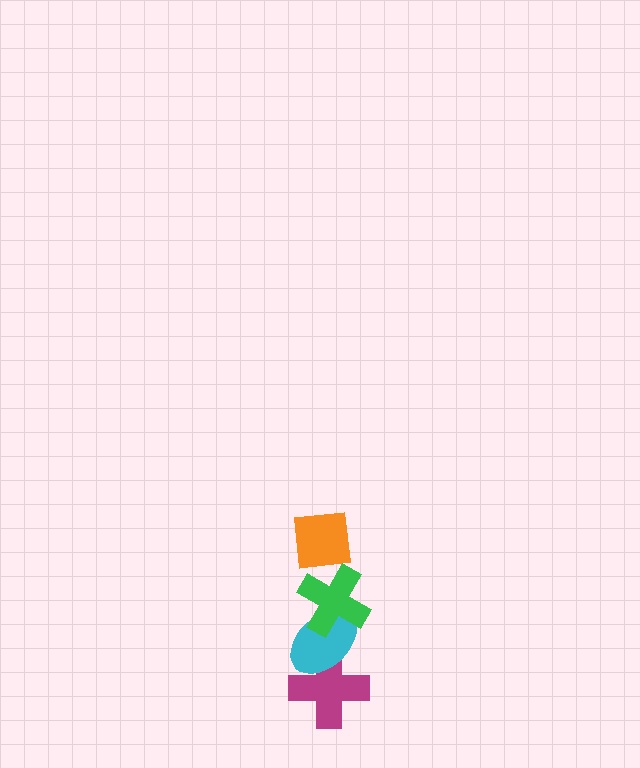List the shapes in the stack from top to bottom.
From top to bottom: the orange square, the green cross, the cyan ellipse, the magenta cross.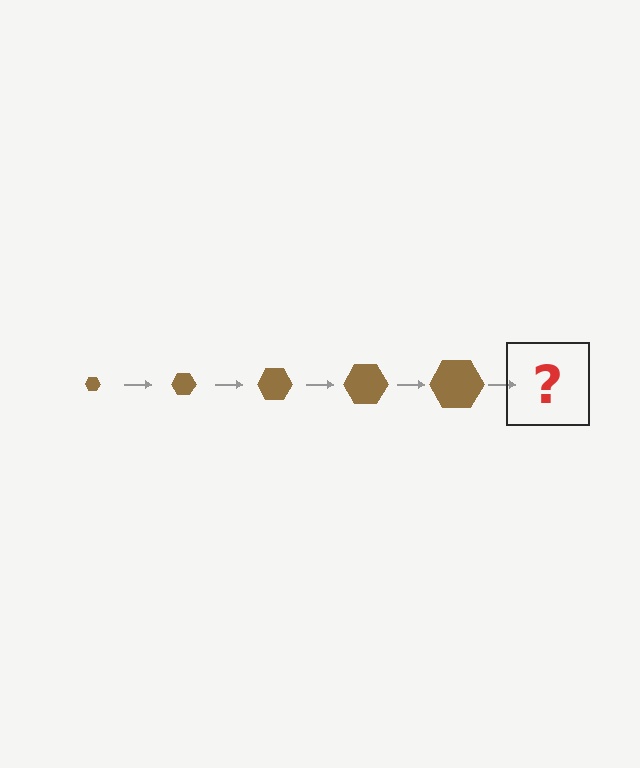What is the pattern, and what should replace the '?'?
The pattern is that the hexagon gets progressively larger each step. The '?' should be a brown hexagon, larger than the previous one.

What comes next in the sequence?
The next element should be a brown hexagon, larger than the previous one.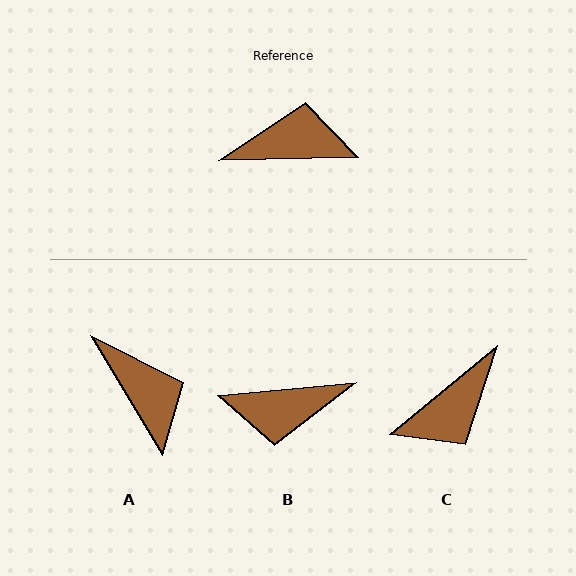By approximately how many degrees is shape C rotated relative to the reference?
Approximately 142 degrees clockwise.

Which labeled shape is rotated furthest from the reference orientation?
B, about 176 degrees away.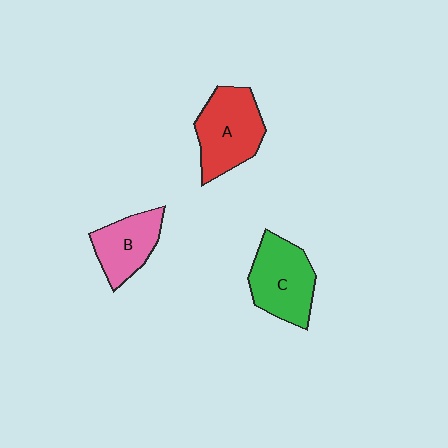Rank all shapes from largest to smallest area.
From largest to smallest: A (red), C (green), B (pink).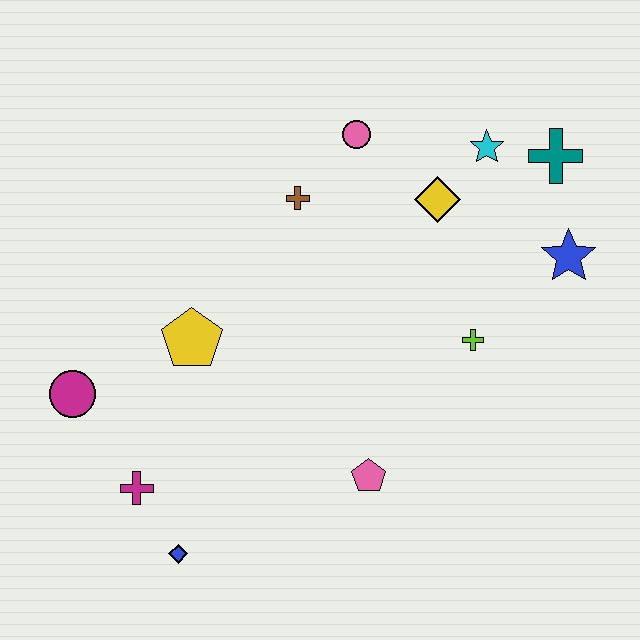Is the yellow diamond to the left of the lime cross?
Yes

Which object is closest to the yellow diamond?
The cyan star is closest to the yellow diamond.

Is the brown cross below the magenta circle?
No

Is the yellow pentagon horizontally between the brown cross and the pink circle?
No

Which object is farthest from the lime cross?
The magenta circle is farthest from the lime cross.